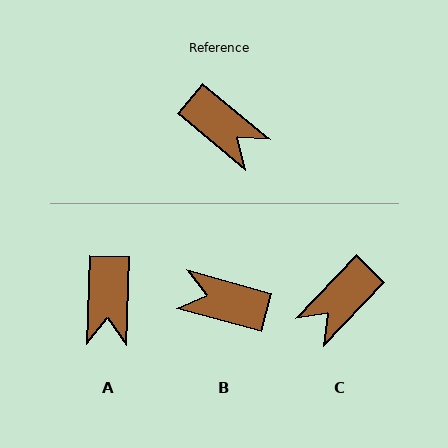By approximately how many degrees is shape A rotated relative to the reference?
Approximately 52 degrees clockwise.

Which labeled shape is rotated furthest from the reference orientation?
B, about 156 degrees away.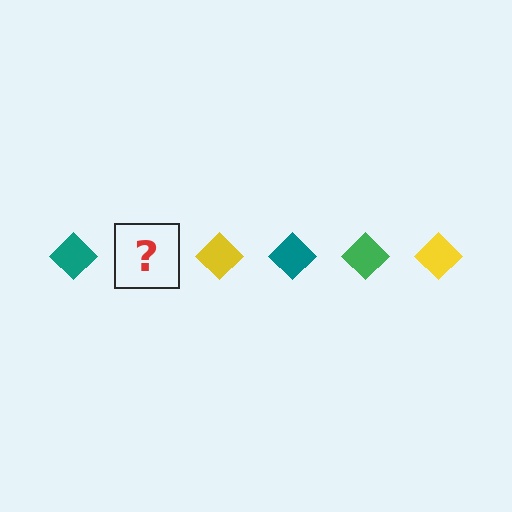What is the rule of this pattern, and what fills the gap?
The rule is that the pattern cycles through teal, green, yellow diamonds. The gap should be filled with a green diamond.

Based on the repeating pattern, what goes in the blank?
The blank should be a green diamond.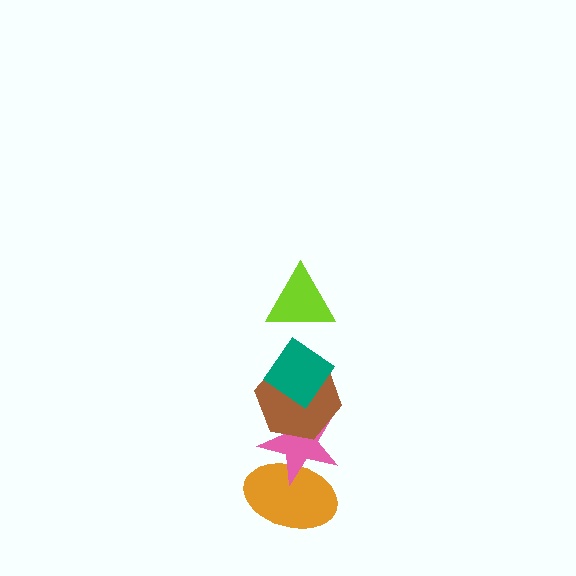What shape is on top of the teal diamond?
The lime triangle is on top of the teal diamond.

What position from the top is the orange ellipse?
The orange ellipse is 5th from the top.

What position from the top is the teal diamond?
The teal diamond is 2nd from the top.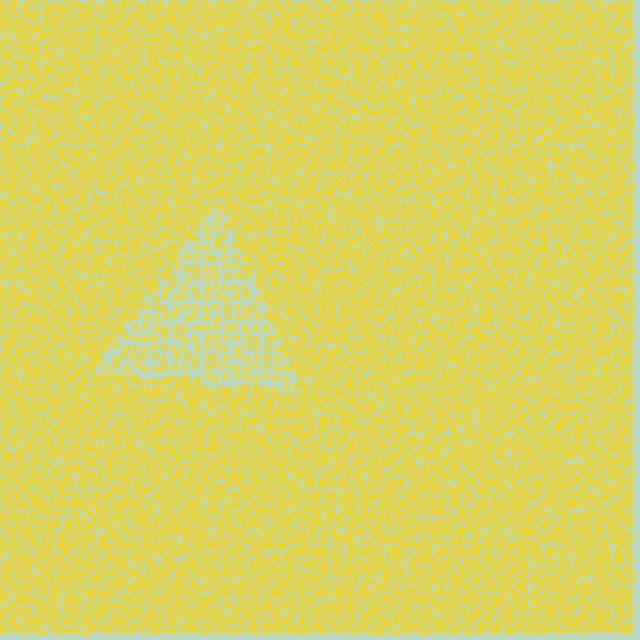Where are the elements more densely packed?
The elements are more densely packed outside the triangle boundary.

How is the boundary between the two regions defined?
The boundary is defined by a change in element density (approximately 2.1x ratio). All elements are the same color, size, and shape.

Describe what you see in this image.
The image contains small yellow elements arranged at two different densities. A triangle-shaped region is visible where the elements are less densely packed than the surrounding area.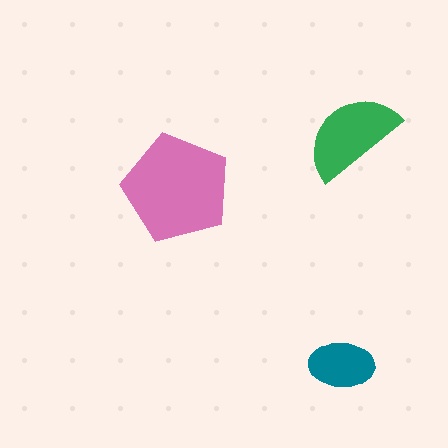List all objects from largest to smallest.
The pink pentagon, the green semicircle, the teal ellipse.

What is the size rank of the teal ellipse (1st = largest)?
3rd.